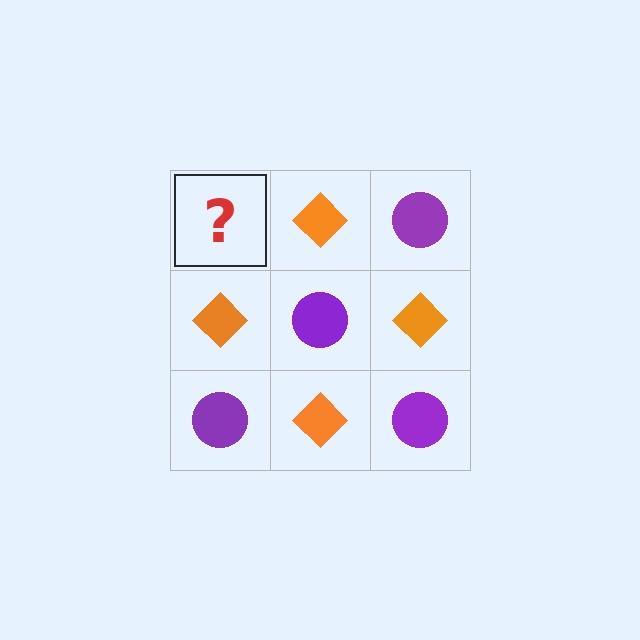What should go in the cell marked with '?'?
The missing cell should contain a purple circle.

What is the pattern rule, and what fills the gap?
The rule is that it alternates purple circle and orange diamond in a checkerboard pattern. The gap should be filled with a purple circle.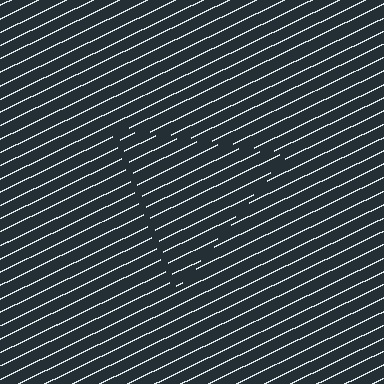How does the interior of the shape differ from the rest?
The interior of the shape contains the same grating, shifted by half a period — the contour is defined by the phase discontinuity where line-ends from the inner and outer gratings abut.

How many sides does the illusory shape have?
3 sides — the line-ends trace a triangle.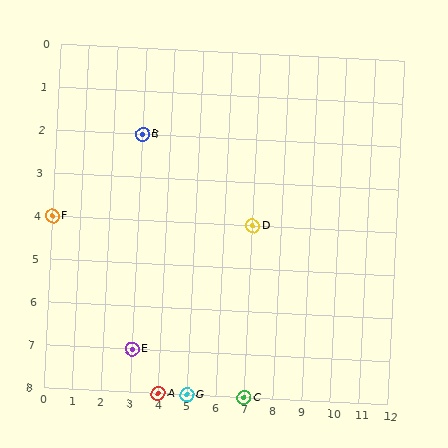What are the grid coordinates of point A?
Point A is at grid coordinates (4, 8).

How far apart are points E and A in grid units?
Points E and A are 1 column and 1 row apart (about 1.4 grid units diagonally).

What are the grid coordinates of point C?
Point C is at grid coordinates (7, 8).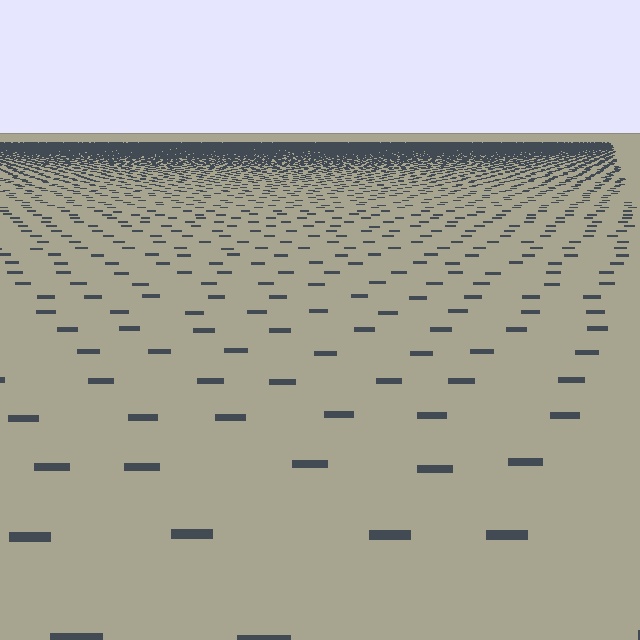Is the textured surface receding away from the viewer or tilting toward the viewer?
The surface is receding away from the viewer. Texture elements get smaller and denser toward the top.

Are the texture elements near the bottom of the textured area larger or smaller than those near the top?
Larger. Near the bottom, elements are closer to the viewer and appear at a bigger on-screen size.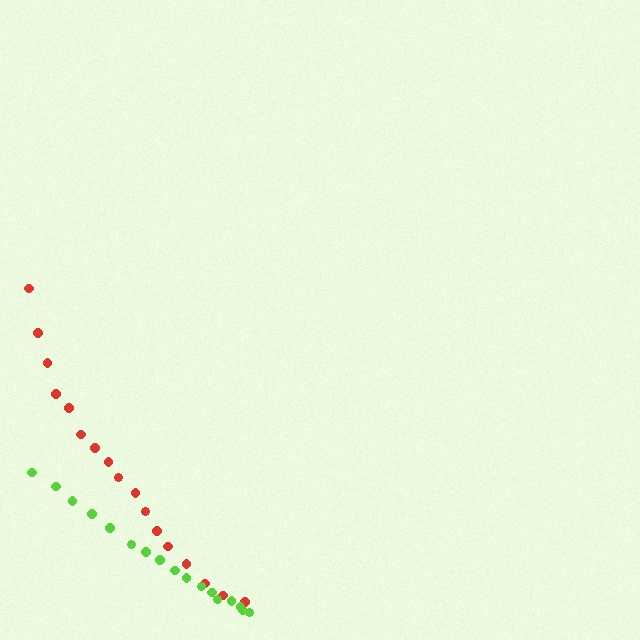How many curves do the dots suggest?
There are 2 distinct paths.